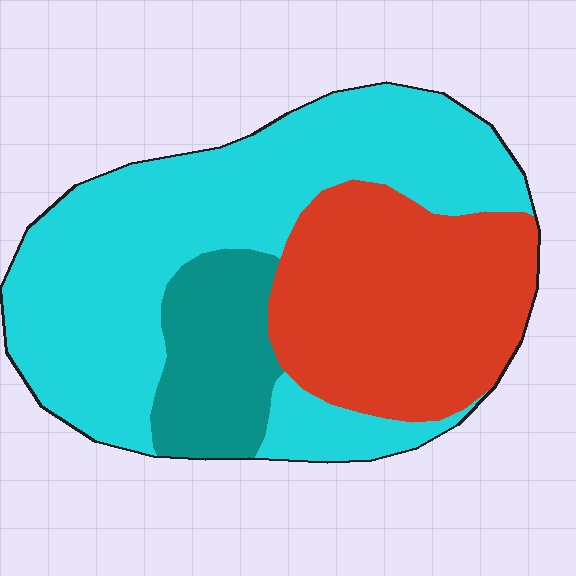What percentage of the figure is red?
Red covers 32% of the figure.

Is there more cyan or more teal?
Cyan.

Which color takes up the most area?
Cyan, at roughly 55%.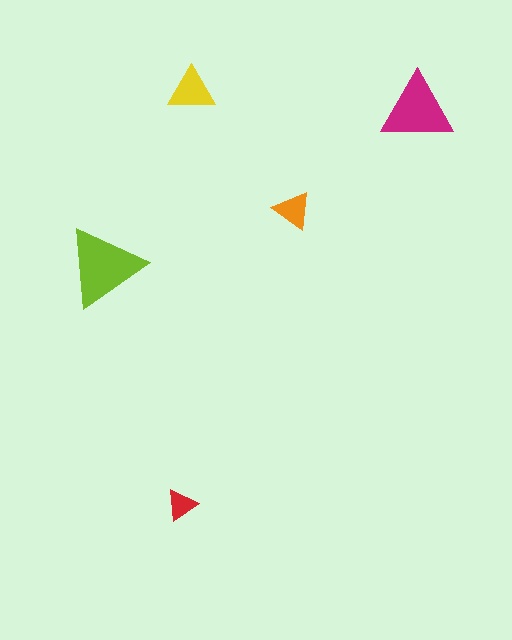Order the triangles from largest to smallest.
the lime one, the magenta one, the yellow one, the orange one, the red one.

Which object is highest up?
The yellow triangle is topmost.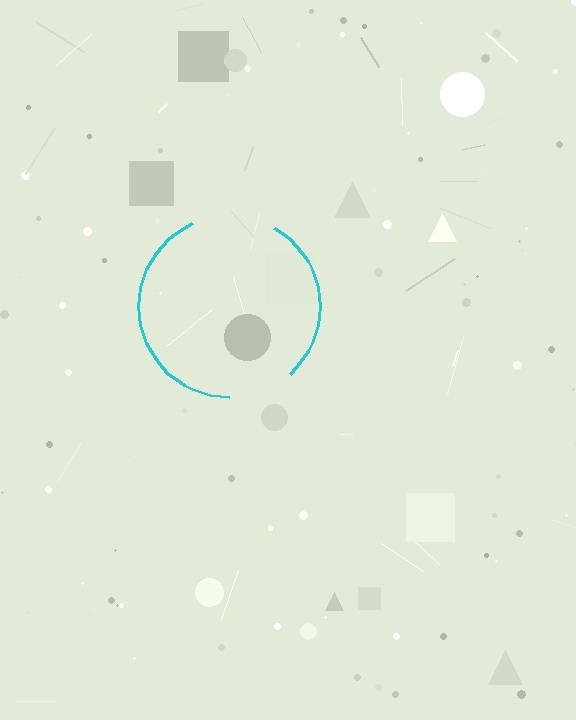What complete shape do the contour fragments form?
The contour fragments form a circle.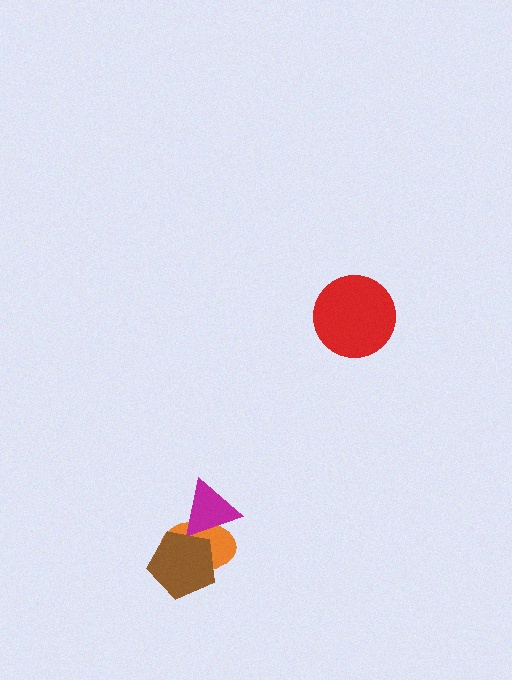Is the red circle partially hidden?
No, no other shape covers it.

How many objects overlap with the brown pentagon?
2 objects overlap with the brown pentagon.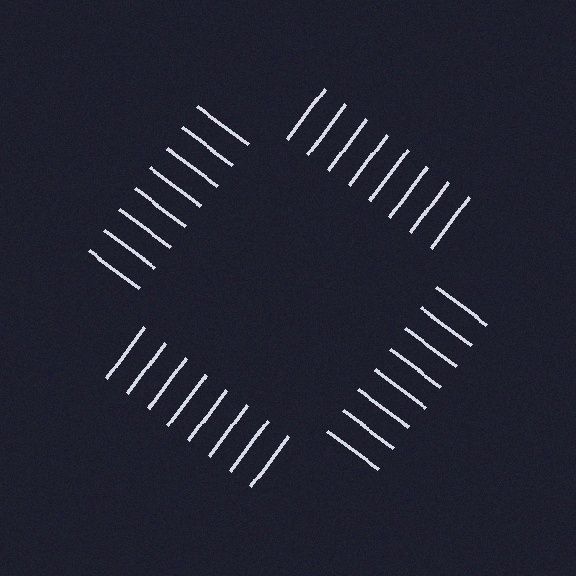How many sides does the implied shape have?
4 sides — the line-ends trace a square.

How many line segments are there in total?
32 — 8 along each of the 4 edges.